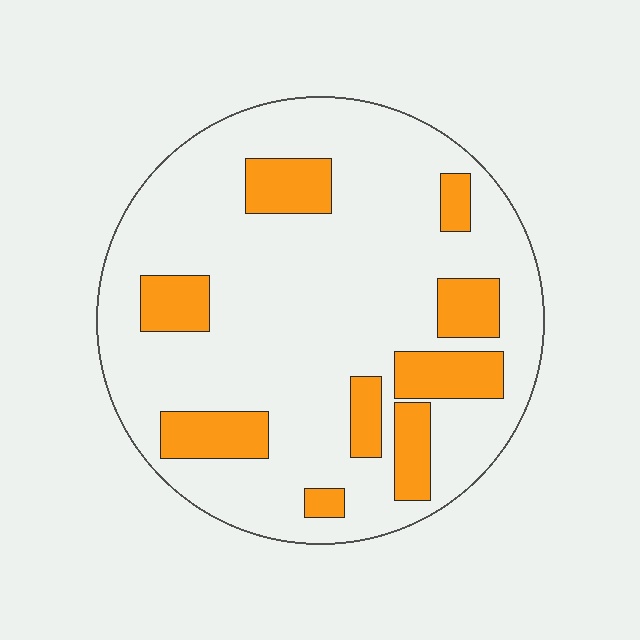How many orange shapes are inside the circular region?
9.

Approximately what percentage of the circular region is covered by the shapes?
Approximately 20%.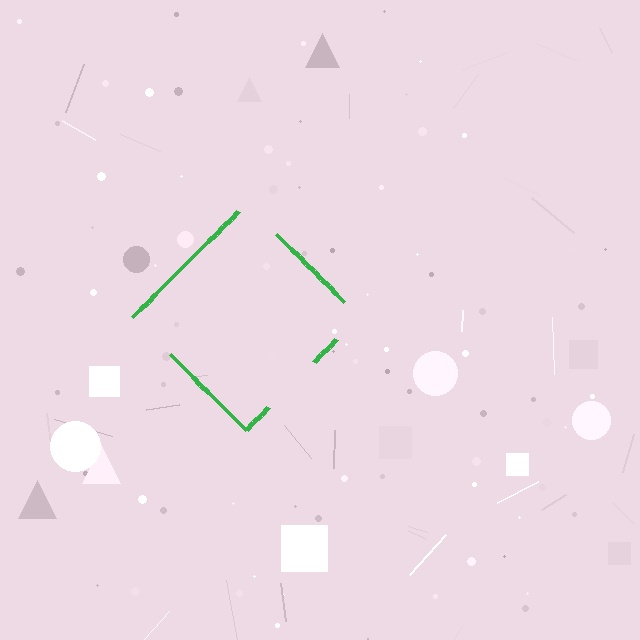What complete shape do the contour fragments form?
The contour fragments form a diamond.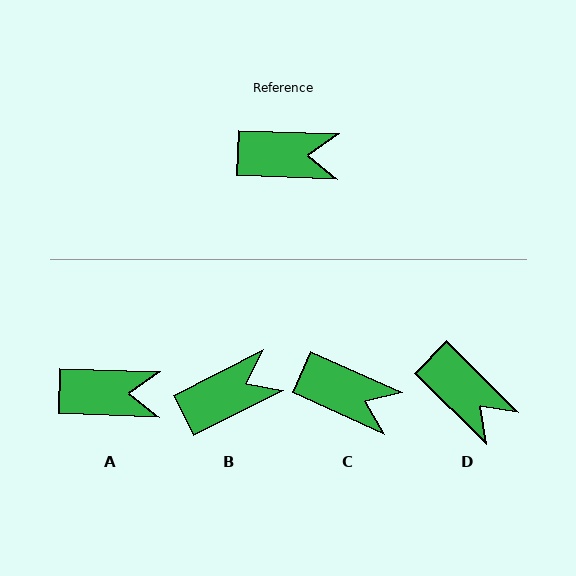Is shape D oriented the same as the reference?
No, it is off by about 43 degrees.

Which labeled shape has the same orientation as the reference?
A.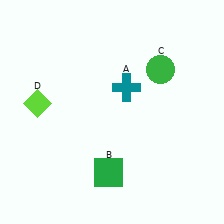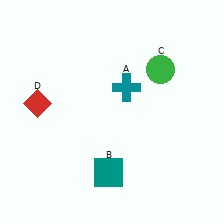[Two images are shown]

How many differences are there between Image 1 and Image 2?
There are 2 differences between the two images.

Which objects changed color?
B changed from green to teal. D changed from lime to red.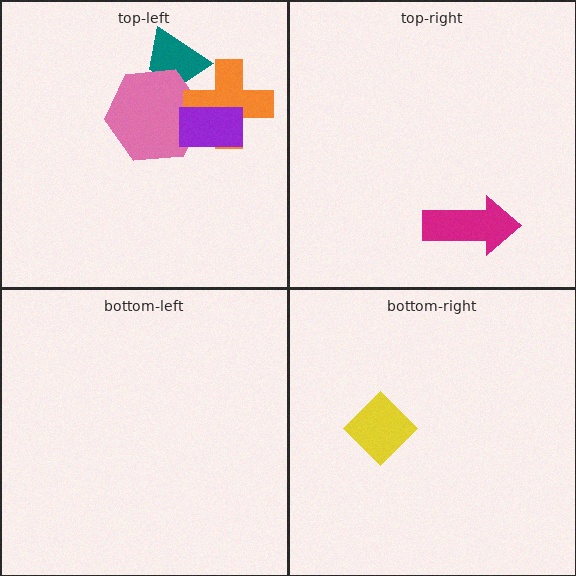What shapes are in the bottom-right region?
The yellow diamond.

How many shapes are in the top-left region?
4.